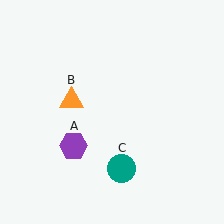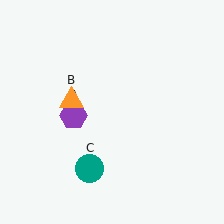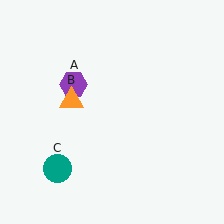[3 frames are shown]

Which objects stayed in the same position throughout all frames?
Orange triangle (object B) remained stationary.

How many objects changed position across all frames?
2 objects changed position: purple hexagon (object A), teal circle (object C).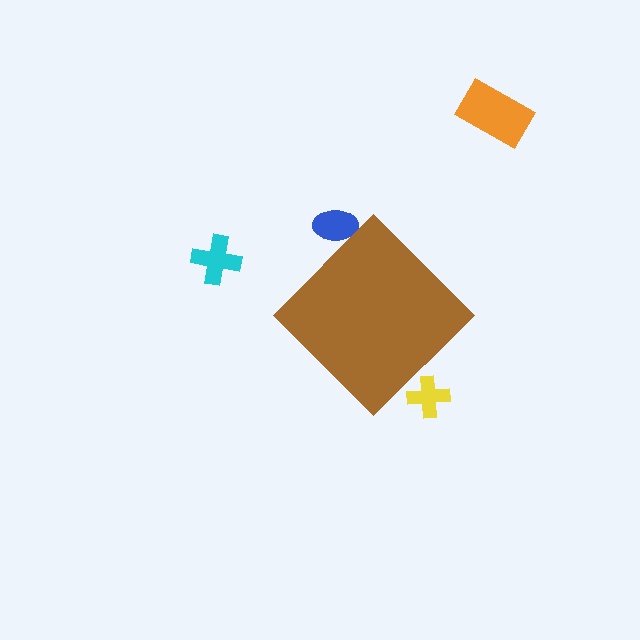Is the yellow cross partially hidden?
Yes, the yellow cross is partially hidden behind the brown diamond.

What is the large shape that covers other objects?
A brown diamond.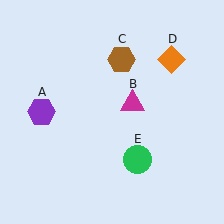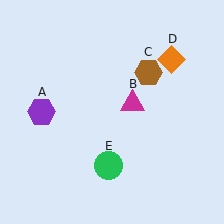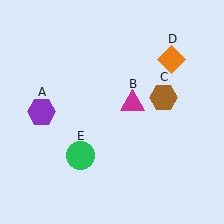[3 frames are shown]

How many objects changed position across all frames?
2 objects changed position: brown hexagon (object C), green circle (object E).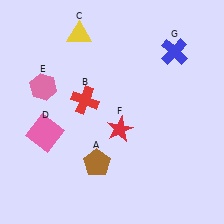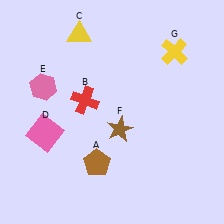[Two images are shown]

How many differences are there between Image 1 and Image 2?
There are 2 differences between the two images.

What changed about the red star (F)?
In Image 1, F is red. In Image 2, it changed to brown.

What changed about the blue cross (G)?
In Image 1, G is blue. In Image 2, it changed to yellow.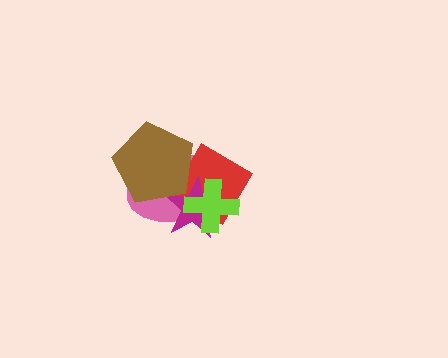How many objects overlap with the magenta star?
4 objects overlap with the magenta star.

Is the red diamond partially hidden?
Yes, it is partially covered by another shape.